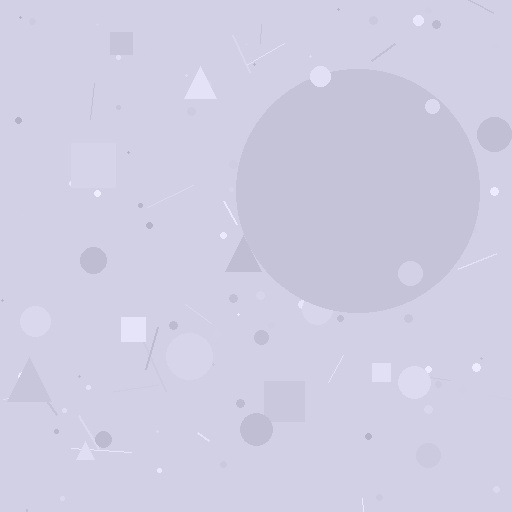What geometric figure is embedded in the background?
A circle is embedded in the background.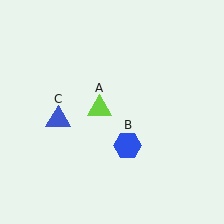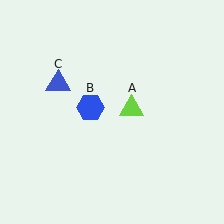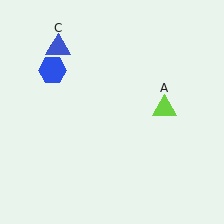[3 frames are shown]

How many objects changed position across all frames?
3 objects changed position: lime triangle (object A), blue hexagon (object B), blue triangle (object C).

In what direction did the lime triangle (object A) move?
The lime triangle (object A) moved right.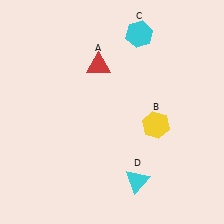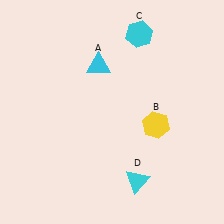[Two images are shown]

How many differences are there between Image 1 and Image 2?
There is 1 difference between the two images.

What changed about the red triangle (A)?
In Image 1, A is red. In Image 2, it changed to cyan.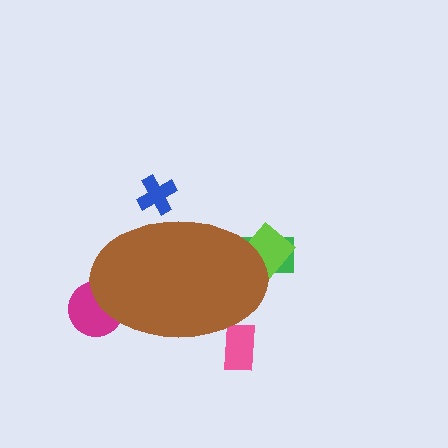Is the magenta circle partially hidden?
Yes, the magenta circle is partially hidden behind the brown ellipse.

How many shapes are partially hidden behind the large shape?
5 shapes are partially hidden.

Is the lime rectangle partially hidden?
Yes, the lime rectangle is partially hidden behind the brown ellipse.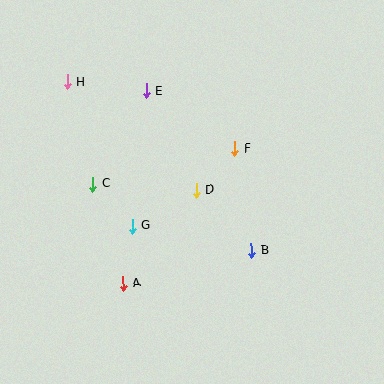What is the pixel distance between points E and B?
The distance between E and B is 191 pixels.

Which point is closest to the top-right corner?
Point F is closest to the top-right corner.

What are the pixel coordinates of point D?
Point D is at (196, 190).